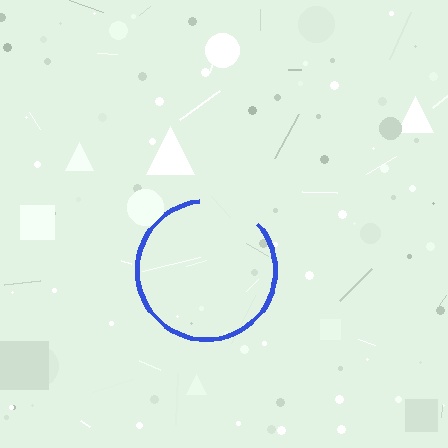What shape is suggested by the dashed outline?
The dashed outline suggests a circle.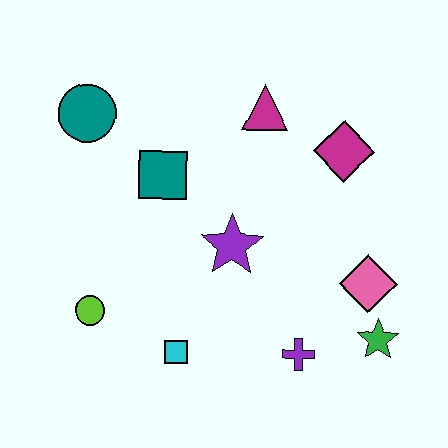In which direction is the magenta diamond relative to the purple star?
The magenta diamond is to the right of the purple star.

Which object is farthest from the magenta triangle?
The lime circle is farthest from the magenta triangle.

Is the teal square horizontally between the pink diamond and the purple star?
No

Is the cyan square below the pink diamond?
Yes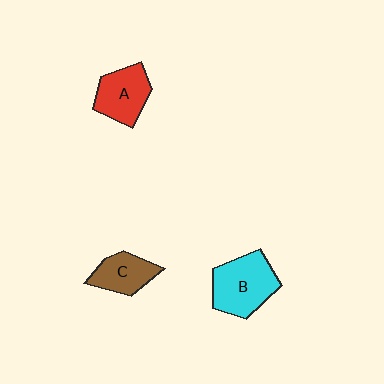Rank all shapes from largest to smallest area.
From largest to smallest: B (cyan), A (red), C (brown).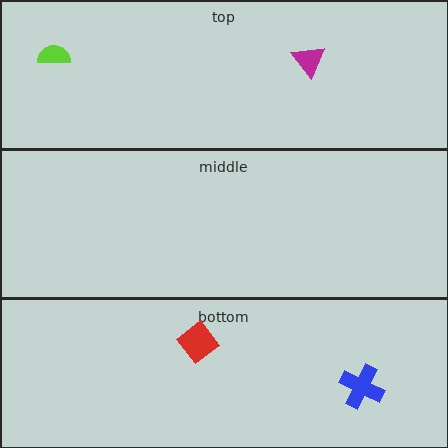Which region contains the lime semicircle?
The top region.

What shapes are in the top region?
The lime semicircle, the magenta triangle.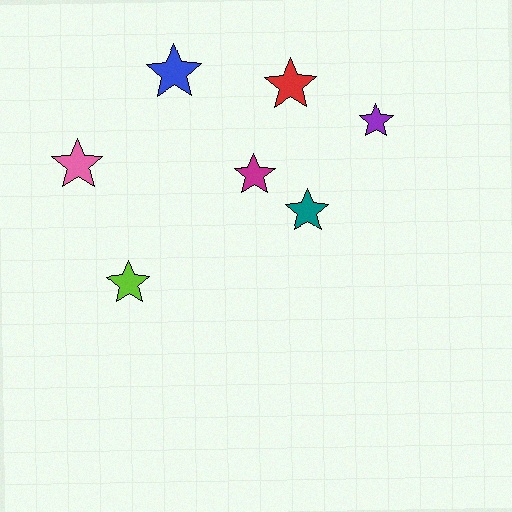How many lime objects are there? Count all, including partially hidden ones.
There is 1 lime object.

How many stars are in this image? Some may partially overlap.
There are 7 stars.